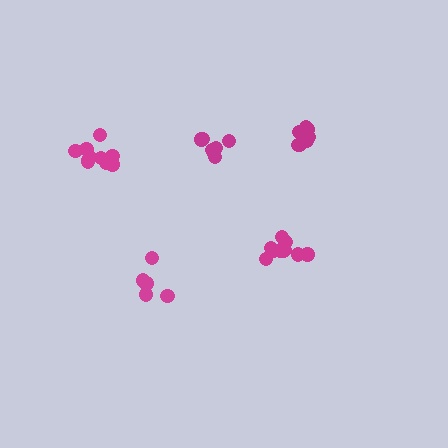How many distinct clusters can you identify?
There are 5 distinct clusters.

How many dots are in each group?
Group 1: 10 dots, Group 2: 10 dots, Group 3: 5 dots, Group 4: 9 dots, Group 5: 7 dots (41 total).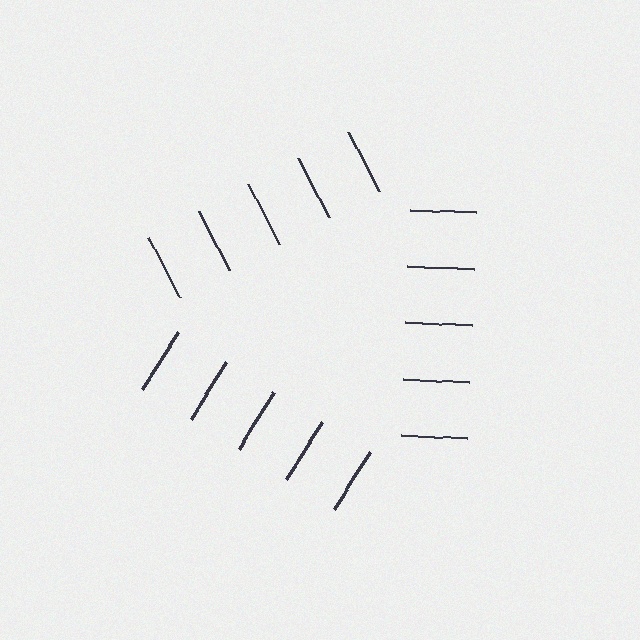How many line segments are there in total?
15 — 5 along each of the 3 edges.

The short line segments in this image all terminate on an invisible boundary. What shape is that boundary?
An illusory triangle — the line segments terminate on its edges but no continuous stroke is drawn.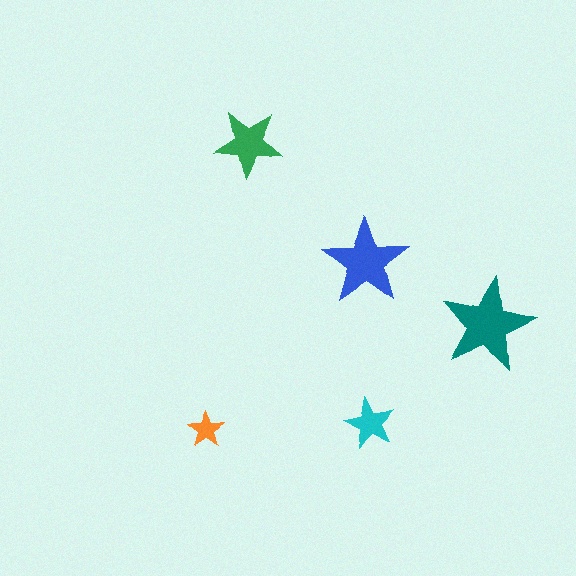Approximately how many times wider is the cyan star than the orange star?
About 1.5 times wider.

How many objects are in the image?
There are 5 objects in the image.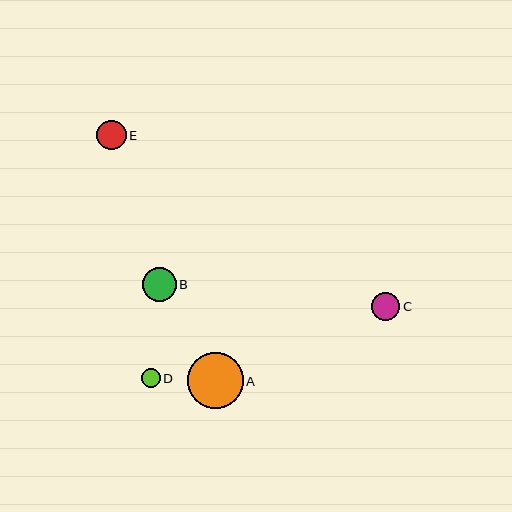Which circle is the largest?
Circle A is the largest with a size of approximately 55 pixels.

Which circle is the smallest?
Circle D is the smallest with a size of approximately 19 pixels.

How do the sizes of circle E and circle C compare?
Circle E and circle C are approximately the same size.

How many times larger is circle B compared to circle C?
Circle B is approximately 1.2 times the size of circle C.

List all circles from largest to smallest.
From largest to smallest: A, B, E, C, D.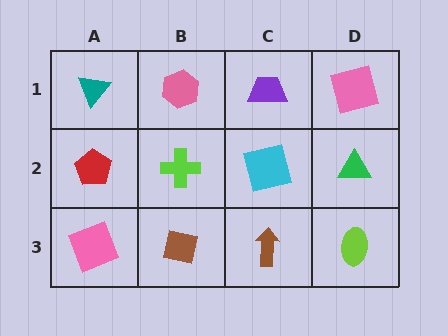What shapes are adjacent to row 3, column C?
A cyan square (row 2, column C), a brown square (row 3, column B), a lime ellipse (row 3, column D).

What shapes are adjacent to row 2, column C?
A purple trapezoid (row 1, column C), a brown arrow (row 3, column C), a lime cross (row 2, column B), a green triangle (row 2, column D).